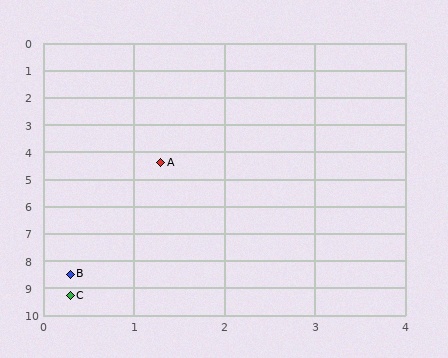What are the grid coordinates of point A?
Point A is at approximately (1.3, 4.4).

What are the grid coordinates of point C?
Point C is at approximately (0.3, 9.3).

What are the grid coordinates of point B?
Point B is at approximately (0.3, 8.5).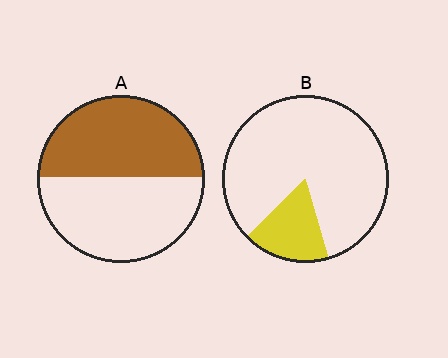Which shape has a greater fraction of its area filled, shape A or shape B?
Shape A.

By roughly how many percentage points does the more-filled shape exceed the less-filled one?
By roughly 30 percentage points (A over B).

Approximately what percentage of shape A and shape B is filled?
A is approximately 50% and B is approximately 15%.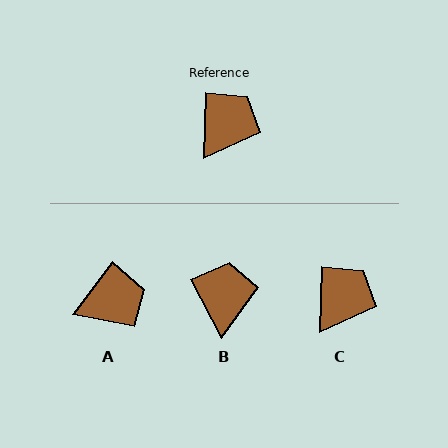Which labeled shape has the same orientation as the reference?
C.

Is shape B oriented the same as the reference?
No, it is off by about 30 degrees.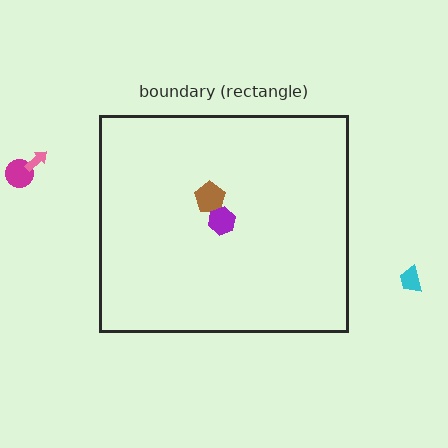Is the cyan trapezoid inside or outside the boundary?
Outside.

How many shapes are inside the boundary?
2 inside, 3 outside.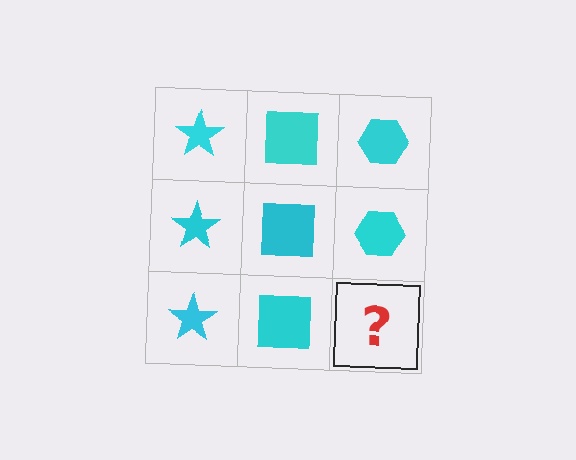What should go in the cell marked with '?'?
The missing cell should contain a cyan hexagon.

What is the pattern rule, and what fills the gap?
The rule is that each column has a consistent shape. The gap should be filled with a cyan hexagon.